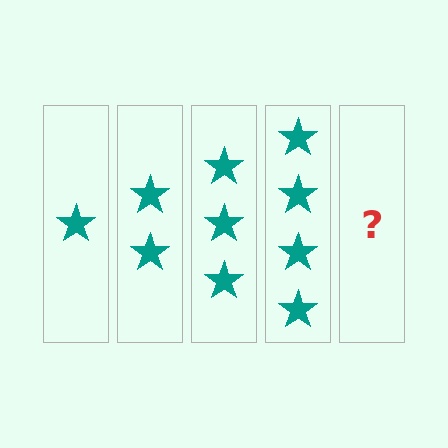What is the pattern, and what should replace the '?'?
The pattern is that each step adds one more star. The '?' should be 5 stars.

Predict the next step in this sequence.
The next step is 5 stars.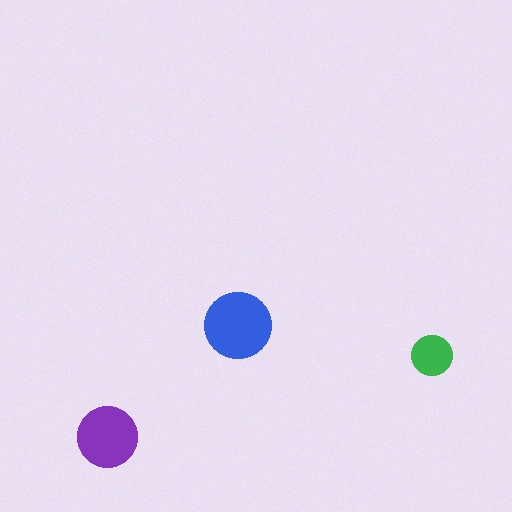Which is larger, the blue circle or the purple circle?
The blue one.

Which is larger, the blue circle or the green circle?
The blue one.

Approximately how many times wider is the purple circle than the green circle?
About 1.5 times wider.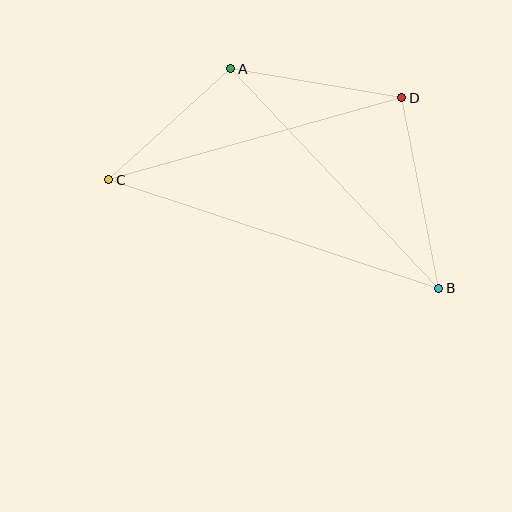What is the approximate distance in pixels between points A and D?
The distance between A and D is approximately 174 pixels.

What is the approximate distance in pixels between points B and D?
The distance between B and D is approximately 194 pixels.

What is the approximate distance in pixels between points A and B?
The distance between A and B is approximately 302 pixels.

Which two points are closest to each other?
Points A and C are closest to each other.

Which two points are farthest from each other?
Points B and C are farthest from each other.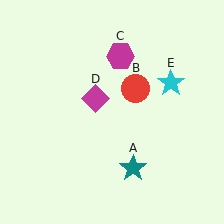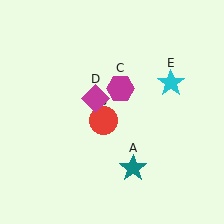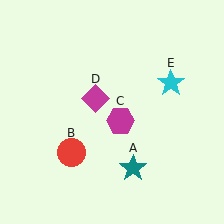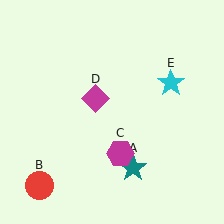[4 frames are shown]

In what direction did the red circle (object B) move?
The red circle (object B) moved down and to the left.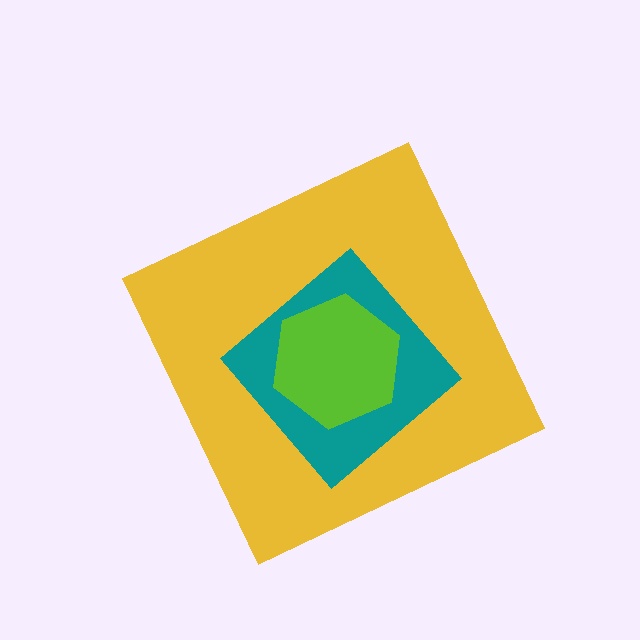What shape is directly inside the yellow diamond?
The teal diamond.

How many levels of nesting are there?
3.